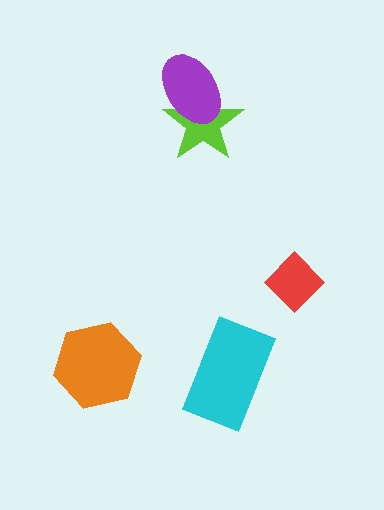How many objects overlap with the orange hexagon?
0 objects overlap with the orange hexagon.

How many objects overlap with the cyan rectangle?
0 objects overlap with the cyan rectangle.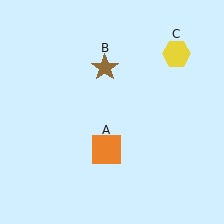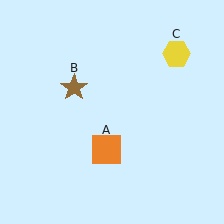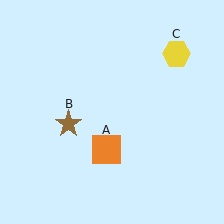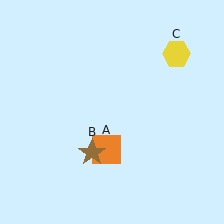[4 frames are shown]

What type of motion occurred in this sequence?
The brown star (object B) rotated counterclockwise around the center of the scene.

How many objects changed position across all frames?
1 object changed position: brown star (object B).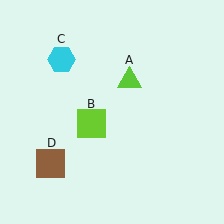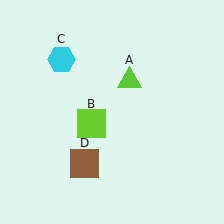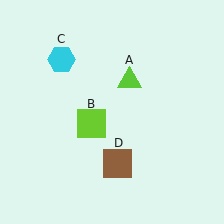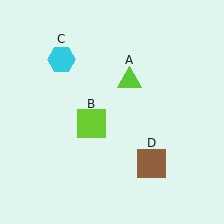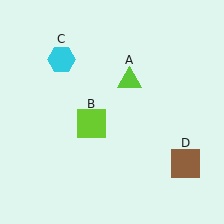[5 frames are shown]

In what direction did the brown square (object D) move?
The brown square (object D) moved right.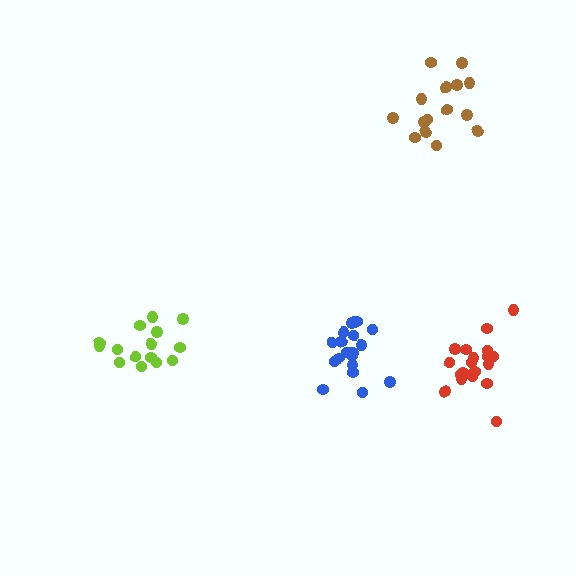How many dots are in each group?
Group 1: 15 dots, Group 2: 19 dots, Group 3: 15 dots, Group 4: 21 dots (70 total).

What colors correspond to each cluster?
The clusters are colored: lime, red, brown, blue.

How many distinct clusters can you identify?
There are 4 distinct clusters.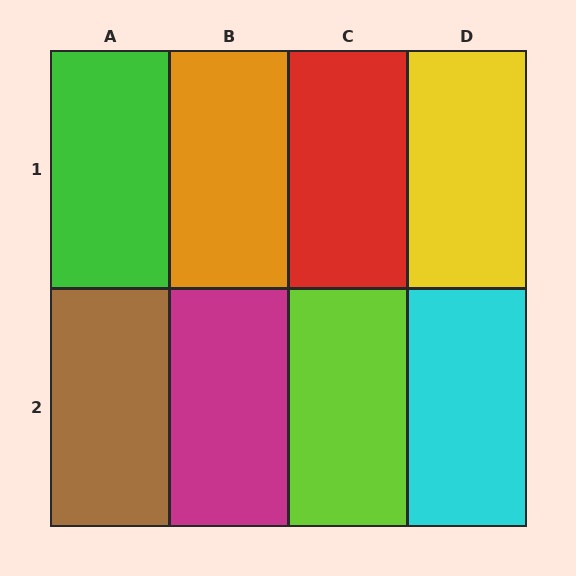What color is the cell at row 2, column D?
Cyan.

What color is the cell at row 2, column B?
Magenta.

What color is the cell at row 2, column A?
Brown.